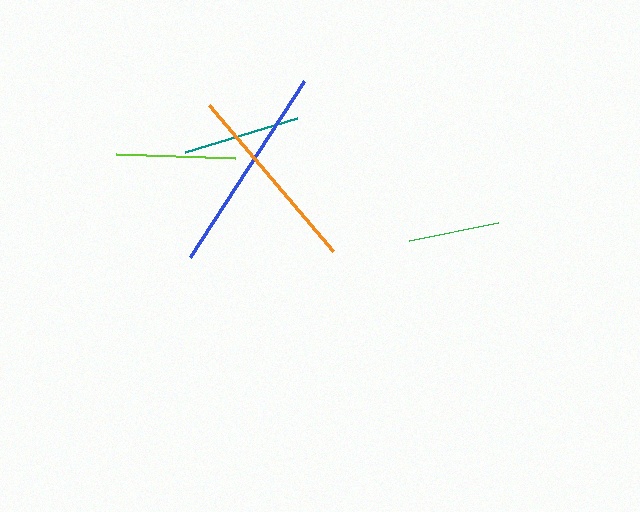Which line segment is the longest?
The blue line is the longest at approximately 210 pixels.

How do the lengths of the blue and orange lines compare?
The blue and orange lines are approximately the same length.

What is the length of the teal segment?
The teal segment is approximately 117 pixels long.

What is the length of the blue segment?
The blue segment is approximately 210 pixels long.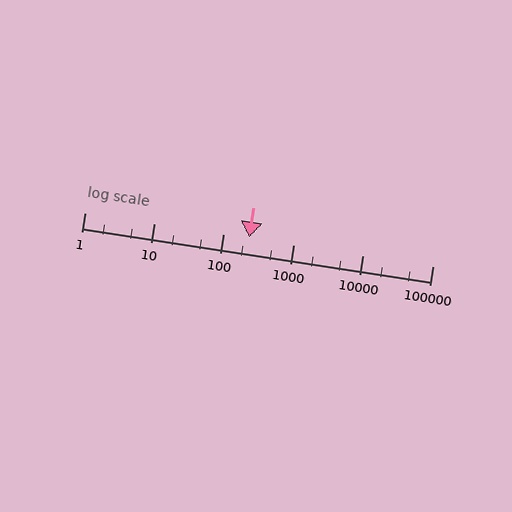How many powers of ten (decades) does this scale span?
The scale spans 5 decades, from 1 to 100000.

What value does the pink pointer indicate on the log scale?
The pointer indicates approximately 230.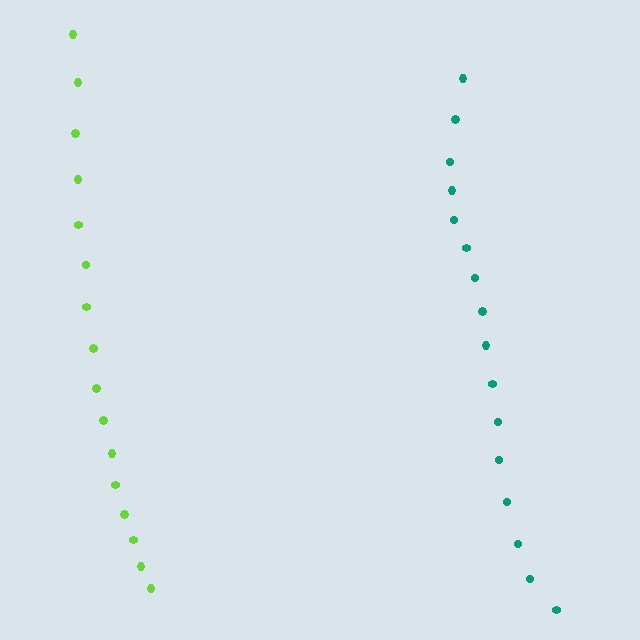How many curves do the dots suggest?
There are 2 distinct paths.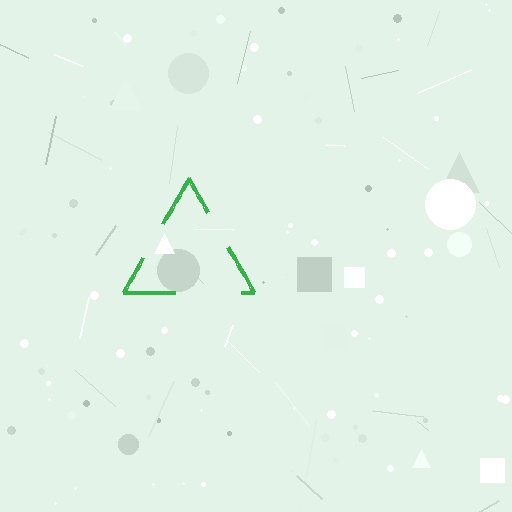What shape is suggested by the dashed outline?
The dashed outline suggests a triangle.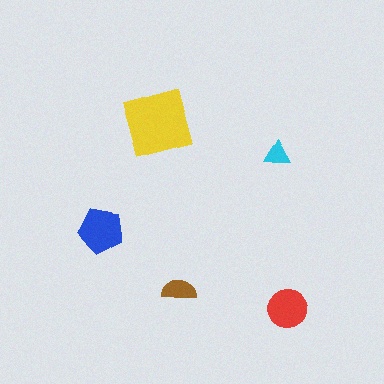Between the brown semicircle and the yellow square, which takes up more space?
The yellow square.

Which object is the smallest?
The cyan triangle.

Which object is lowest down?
The red circle is bottommost.